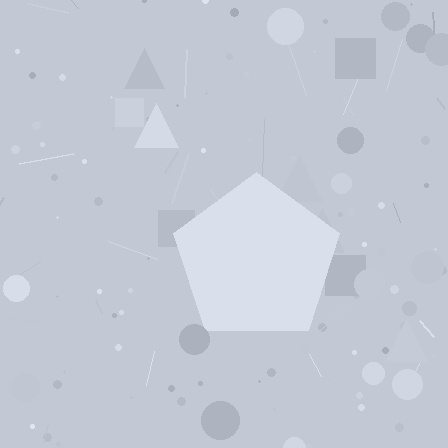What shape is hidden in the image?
A pentagon is hidden in the image.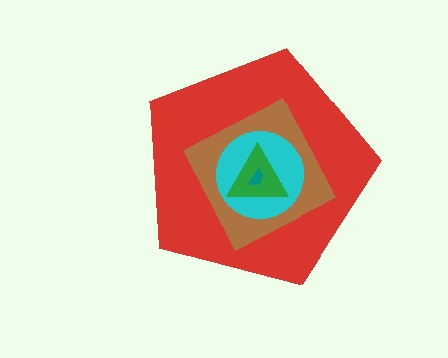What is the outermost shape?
The red pentagon.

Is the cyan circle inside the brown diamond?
Yes.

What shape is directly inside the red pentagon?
The brown diamond.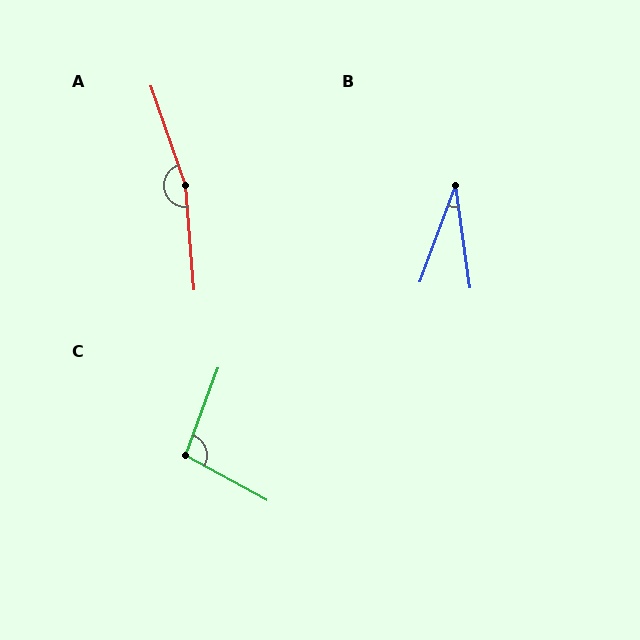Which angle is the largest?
A, at approximately 166 degrees.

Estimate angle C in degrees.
Approximately 98 degrees.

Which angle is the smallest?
B, at approximately 28 degrees.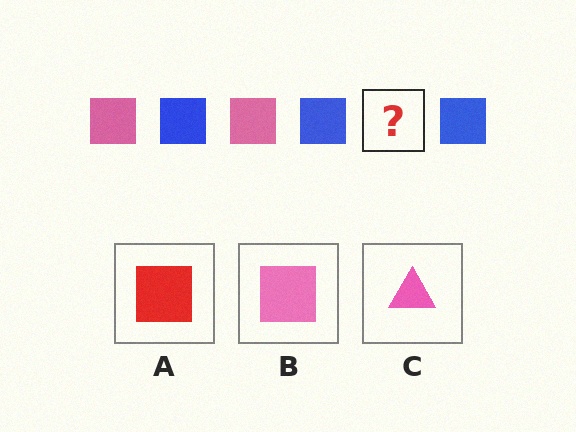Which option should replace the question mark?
Option B.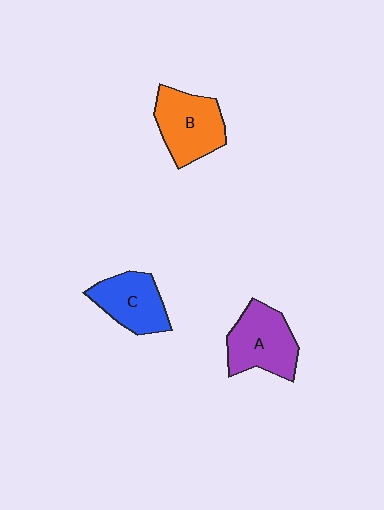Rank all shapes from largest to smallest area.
From largest to smallest: B (orange), A (purple), C (blue).